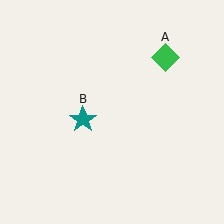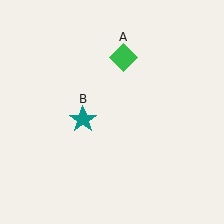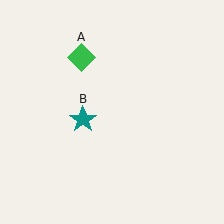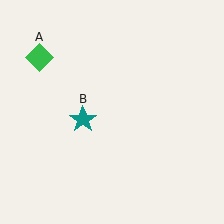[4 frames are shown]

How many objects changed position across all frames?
1 object changed position: green diamond (object A).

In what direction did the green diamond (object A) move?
The green diamond (object A) moved left.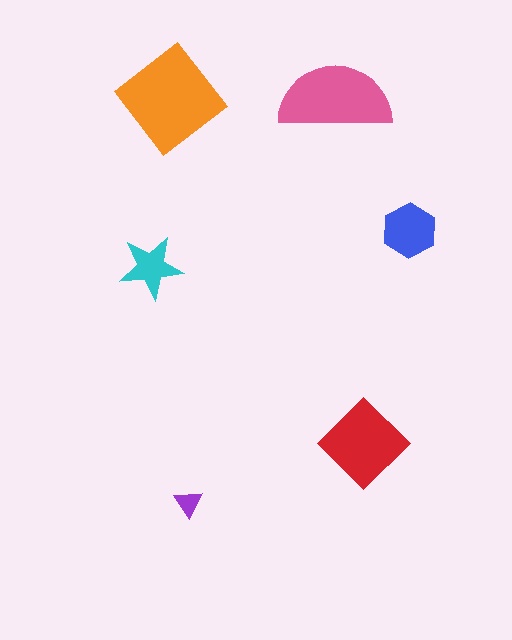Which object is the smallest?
The purple triangle.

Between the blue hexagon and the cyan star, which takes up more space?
The blue hexagon.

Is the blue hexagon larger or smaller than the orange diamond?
Smaller.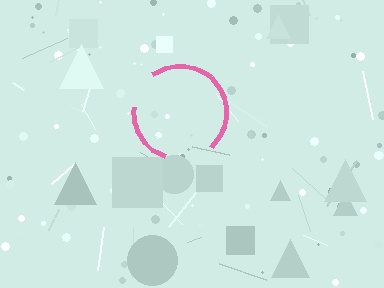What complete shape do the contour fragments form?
The contour fragments form a circle.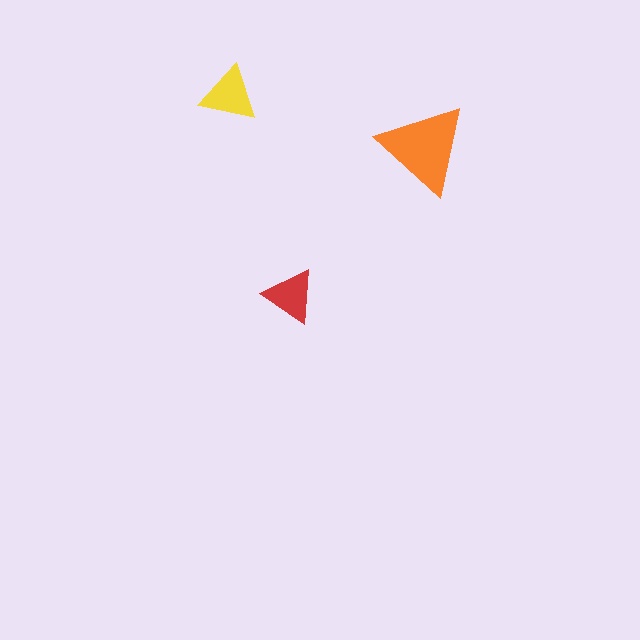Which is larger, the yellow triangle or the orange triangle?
The orange one.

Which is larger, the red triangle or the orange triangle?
The orange one.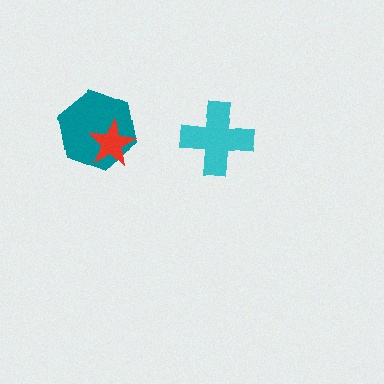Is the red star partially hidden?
No, no other shape covers it.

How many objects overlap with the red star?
1 object overlaps with the red star.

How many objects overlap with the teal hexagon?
1 object overlaps with the teal hexagon.